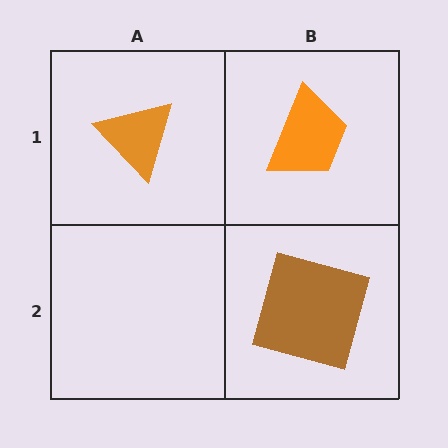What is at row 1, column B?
An orange trapezoid.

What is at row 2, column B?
A brown square.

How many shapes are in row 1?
2 shapes.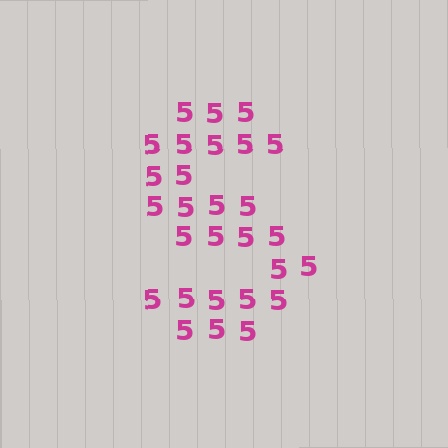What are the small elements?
The small elements are digit 5's.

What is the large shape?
The large shape is the letter S.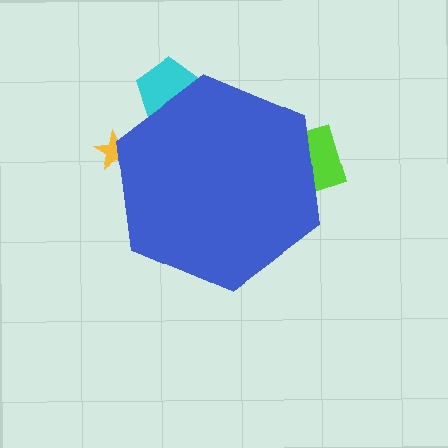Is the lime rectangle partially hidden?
Yes, the lime rectangle is partially hidden behind the blue hexagon.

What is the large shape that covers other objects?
A blue hexagon.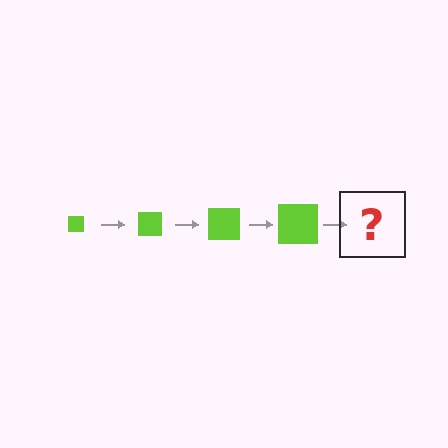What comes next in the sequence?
The next element should be a lime square, larger than the previous one.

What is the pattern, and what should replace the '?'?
The pattern is that the square gets progressively larger each step. The '?' should be a lime square, larger than the previous one.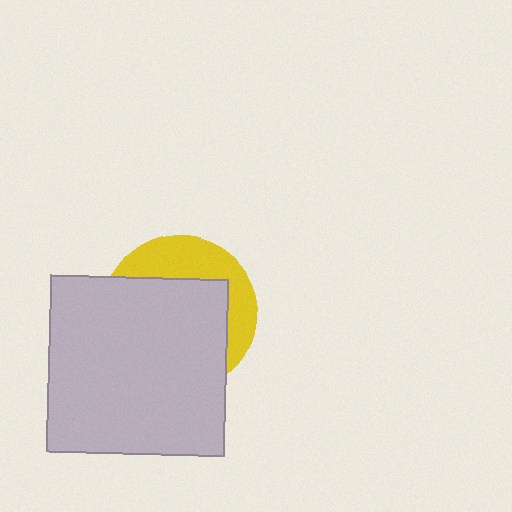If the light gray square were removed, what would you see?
You would see the complete yellow circle.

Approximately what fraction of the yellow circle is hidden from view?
Roughly 66% of the yellow circle is hidden behind the light gray square.